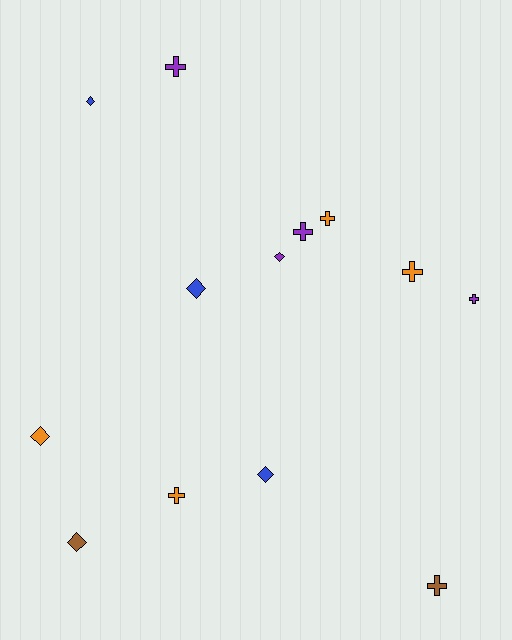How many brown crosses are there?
There is 1 brown cross.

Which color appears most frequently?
Purple, with 4 objects.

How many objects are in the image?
There are 13 objects.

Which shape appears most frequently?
Cross, with 7 objects.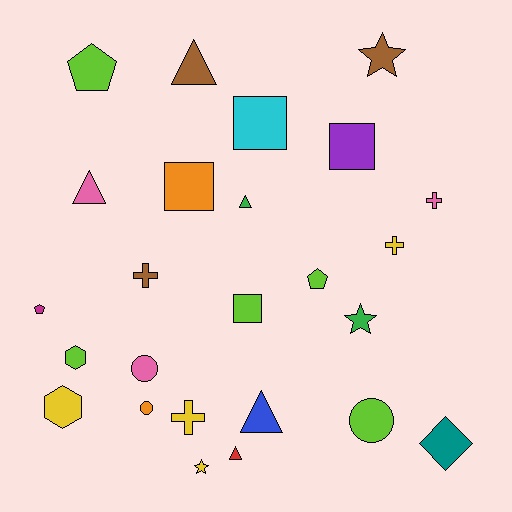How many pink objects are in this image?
There are 3 pink objects.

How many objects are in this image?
There are 25 objects.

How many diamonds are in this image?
There is 1 diamond.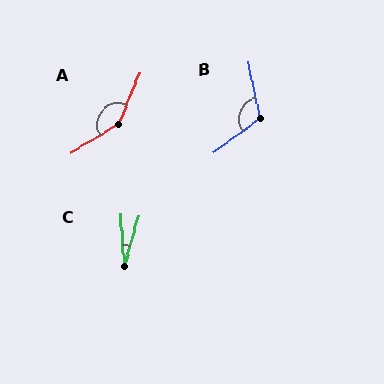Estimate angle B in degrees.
Approximately 114 degrees.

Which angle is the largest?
A, at approximately 144 degrees.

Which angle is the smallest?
C, at approximately 20 degrees.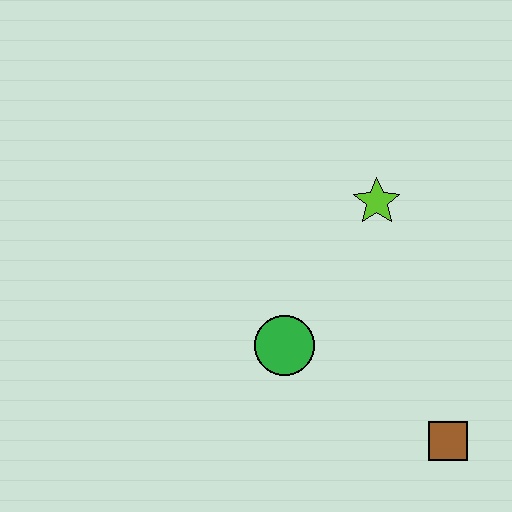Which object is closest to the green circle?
The lime star is closest to the green circle.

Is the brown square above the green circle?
No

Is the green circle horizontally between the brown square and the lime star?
No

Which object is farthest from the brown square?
The lime star is farthest from the brown square.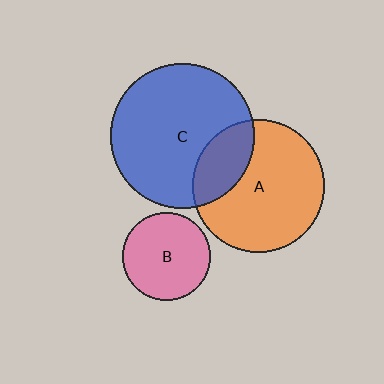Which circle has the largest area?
Circle C (blue).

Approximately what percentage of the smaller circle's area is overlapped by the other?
Approximately 25%.